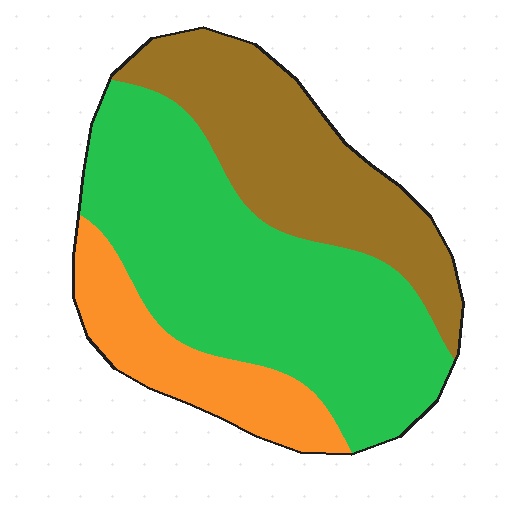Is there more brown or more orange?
Brown.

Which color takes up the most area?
Green, at roughly 50%.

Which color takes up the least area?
Orange, at roughly 15%.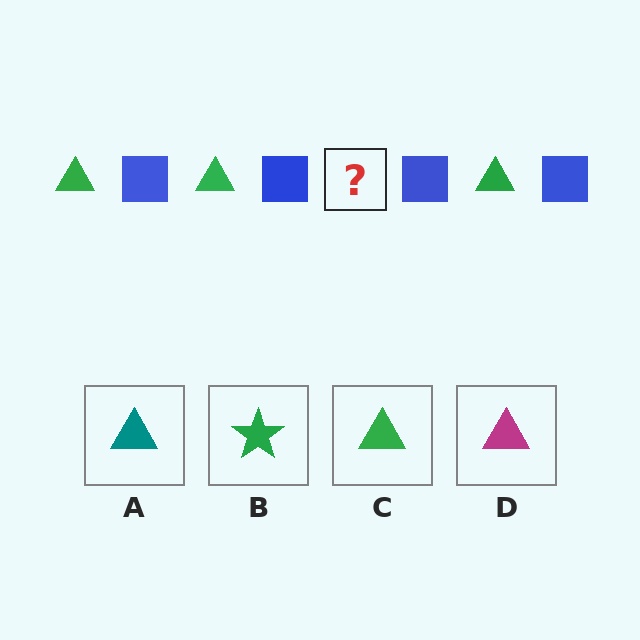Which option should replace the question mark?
Option C.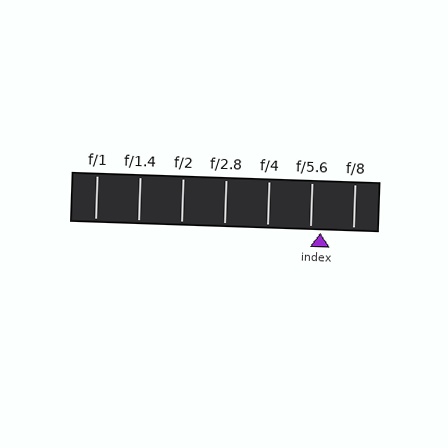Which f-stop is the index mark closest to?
The index mark is closest to f/5.6.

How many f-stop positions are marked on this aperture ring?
There are 7 f-stop positions marked.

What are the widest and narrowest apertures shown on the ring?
The widest aperture shown is f/1 and the narrowest is f/8.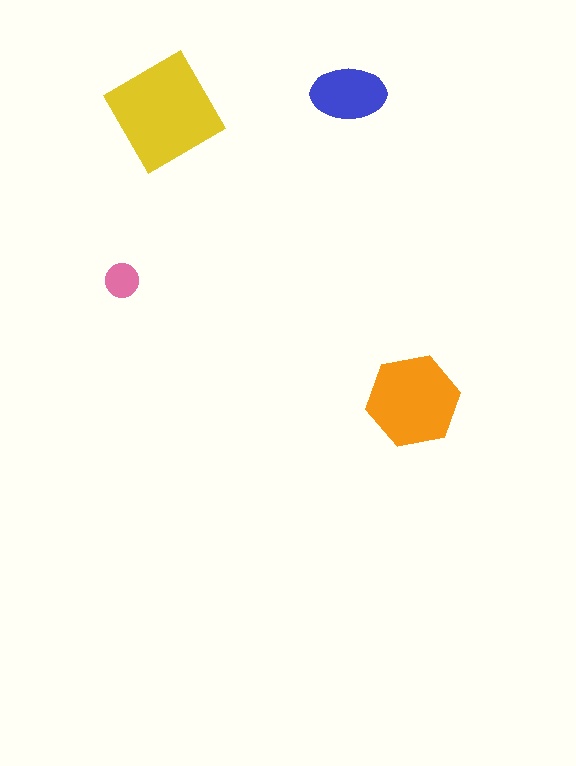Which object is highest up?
The blue ellipse is topmost.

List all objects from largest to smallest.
The yellow diamond, the orange hexagon, the blue ellipse, the pink circle.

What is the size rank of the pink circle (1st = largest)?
4th.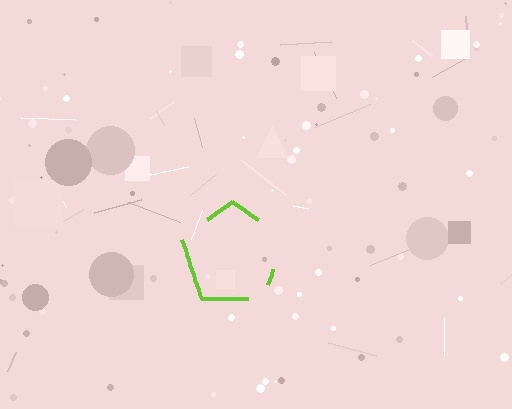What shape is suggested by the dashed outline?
The dashed outline suggests a pentagon.